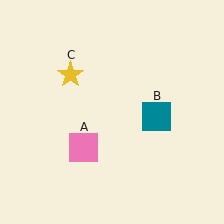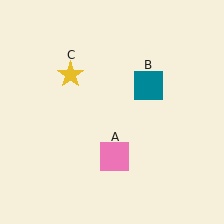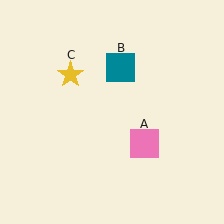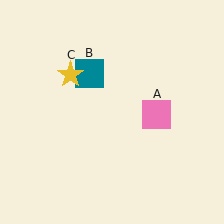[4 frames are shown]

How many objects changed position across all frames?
2 objects changed position: pink square (object A), teal square (object B).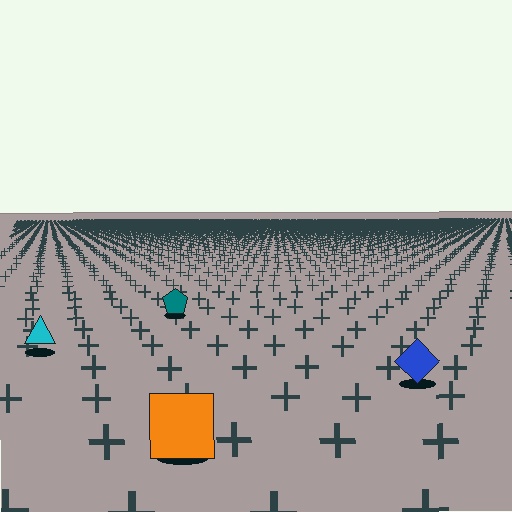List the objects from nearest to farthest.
From nearest to farthest: the orange square, the blue diamond, the cyan triangle, the teal pentagon.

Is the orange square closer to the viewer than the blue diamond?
Yes. The orange square is closer — you can tell from the texture gradient: the ground texture is coarser near it.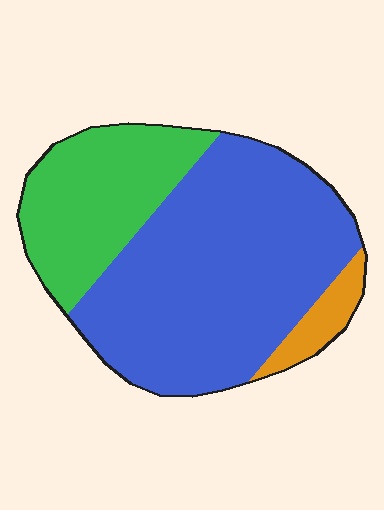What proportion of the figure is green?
Green takes up between a sixth and a third of the figure.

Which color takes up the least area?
Orange, at roughly 5%.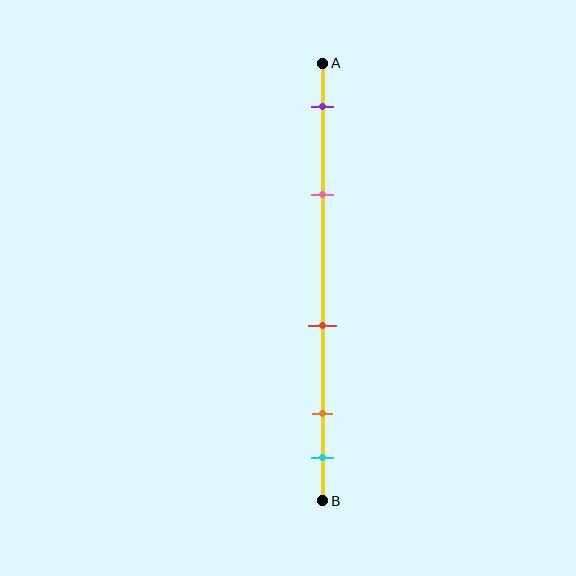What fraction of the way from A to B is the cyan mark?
The cyan mark is approximately 90% (0.9) of the way from A to B.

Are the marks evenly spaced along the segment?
No, the marks are not evenly spaced.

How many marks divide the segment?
There are 5 marks dividing the segment.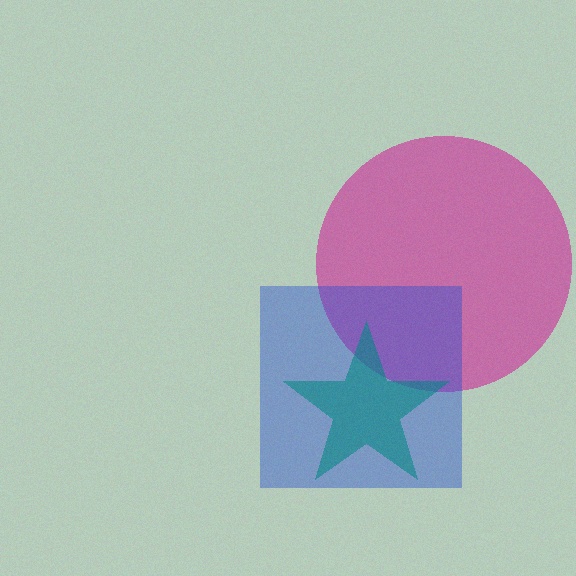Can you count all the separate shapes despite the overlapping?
Yes, there are 3 separate shapes.